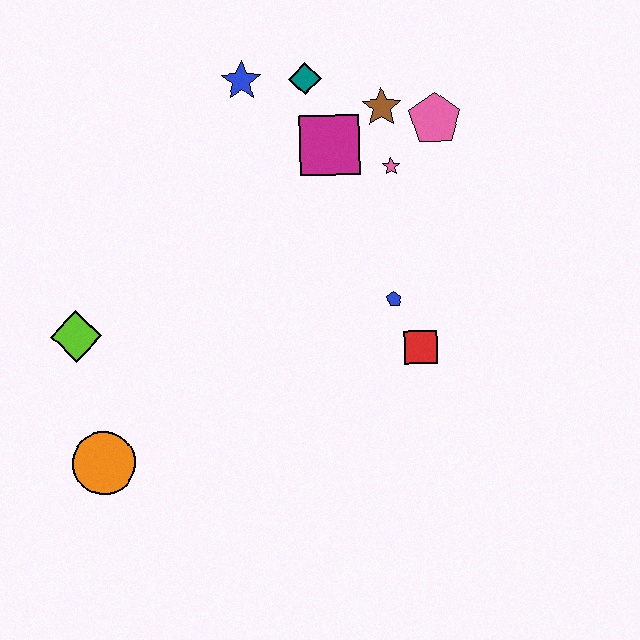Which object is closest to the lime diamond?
The orange circle is closest to the lime diamond.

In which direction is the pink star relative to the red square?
The pink star is above the red square.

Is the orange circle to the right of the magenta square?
No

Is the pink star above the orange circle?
Yes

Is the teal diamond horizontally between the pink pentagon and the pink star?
No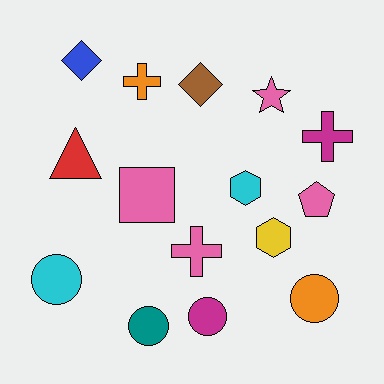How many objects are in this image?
There are 15 objects.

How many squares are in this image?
There is 1 square.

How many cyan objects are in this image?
There are 2 cyan objects.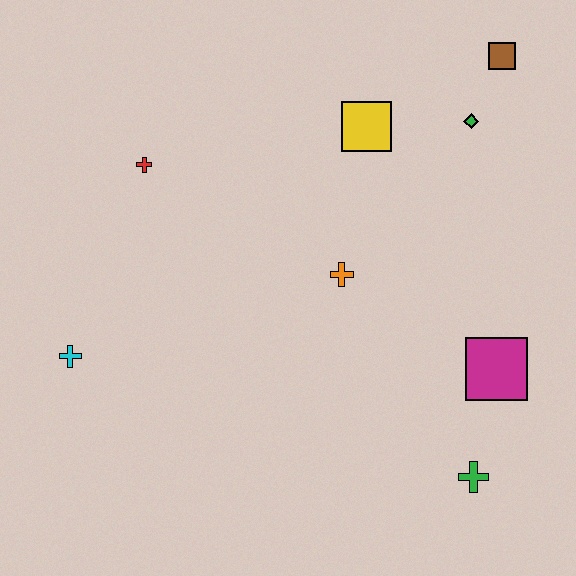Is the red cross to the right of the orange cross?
No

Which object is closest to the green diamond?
The brown square is closest to the green diamond.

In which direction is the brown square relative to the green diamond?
The brown square is above the green diamond.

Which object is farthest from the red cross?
The green cross is farthest from the red cross.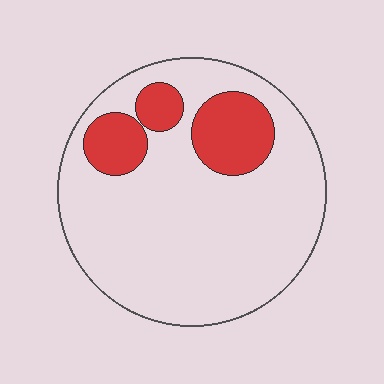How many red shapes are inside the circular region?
3.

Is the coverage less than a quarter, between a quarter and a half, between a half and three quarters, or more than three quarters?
Less than a quarter.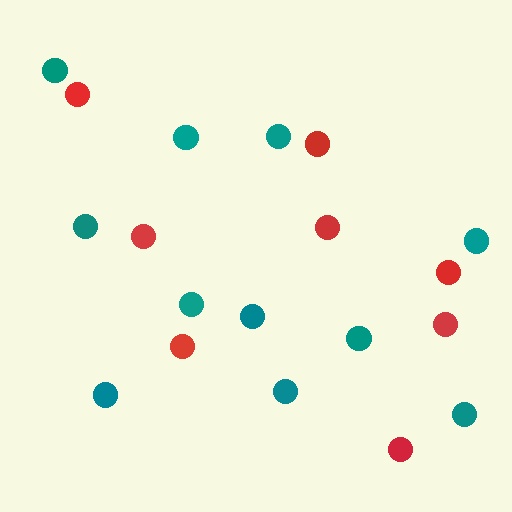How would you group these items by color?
There are 2 groups: one group of red circles (8) and one group of teal circles (11).